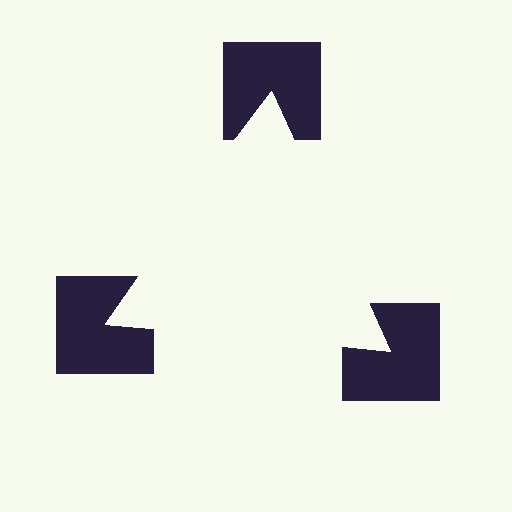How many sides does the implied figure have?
3 sides.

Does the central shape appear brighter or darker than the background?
It typically appears slightly brighter than the background, even though no actual brightness change is drawn.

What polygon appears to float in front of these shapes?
An illusory triangle — its edges are inferred from the aligned wedge cuts in the notched squares, not physically drawn.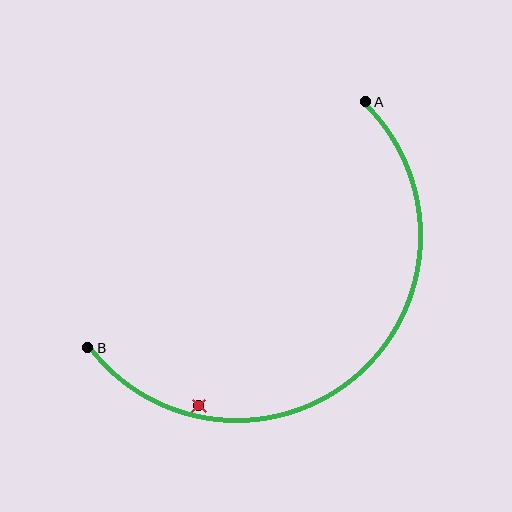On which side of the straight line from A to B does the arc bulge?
The arc bulges below and to the right of the straight line connecting A and B.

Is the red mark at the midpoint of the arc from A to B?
No — the red mark does not lie on the arc at all. It sits slightly inside the curve.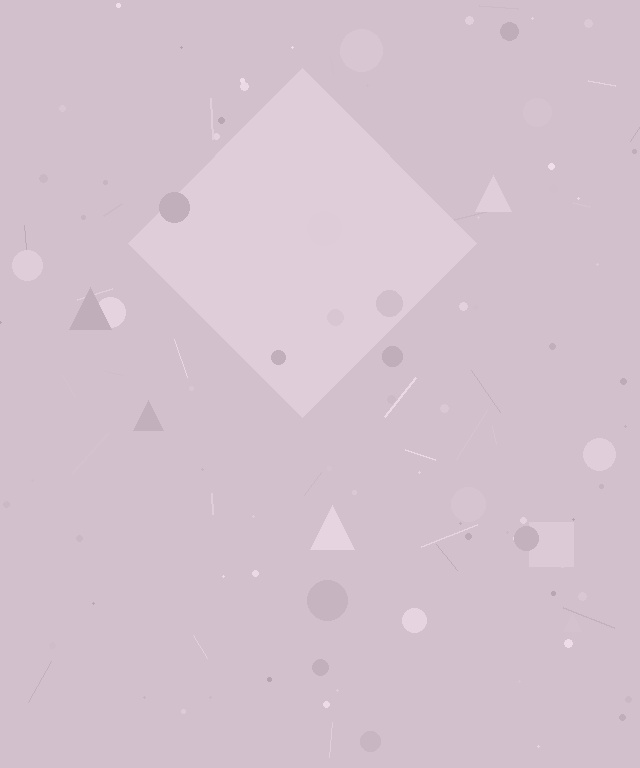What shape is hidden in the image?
A diamond is hidden in the image.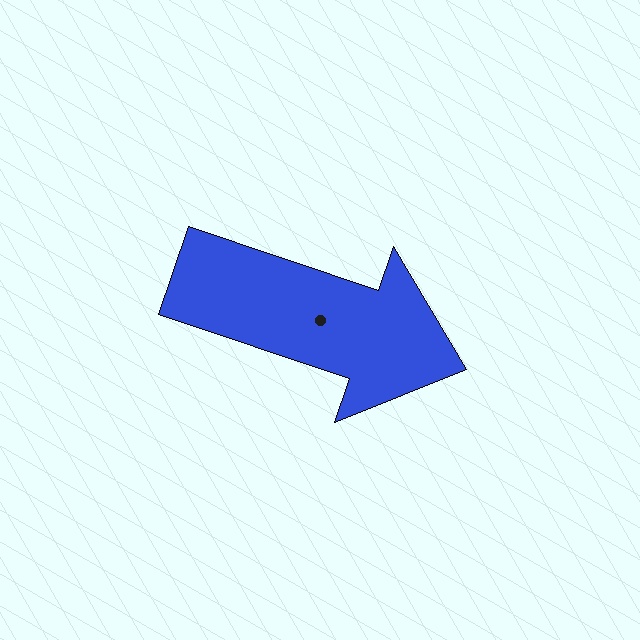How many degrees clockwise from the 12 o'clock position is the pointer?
Approximately 109 degrees.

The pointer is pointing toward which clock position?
Roughly 4 o'clock.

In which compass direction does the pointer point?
East.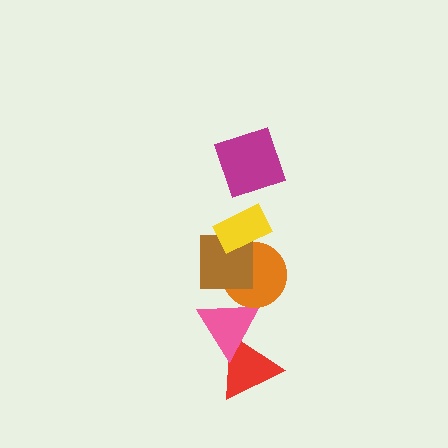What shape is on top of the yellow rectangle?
The magenta square is on top of the yellow rectangle.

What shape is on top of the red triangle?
The pink triangle is on top of the red triangle.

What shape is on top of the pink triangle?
The orange circle is on top of the pink triangle.